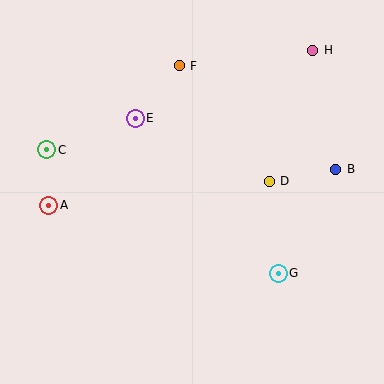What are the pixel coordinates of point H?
Point H is at (313, 50).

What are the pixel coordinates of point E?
Point E is at (135, 118).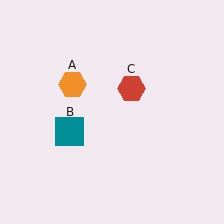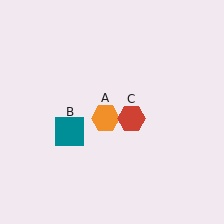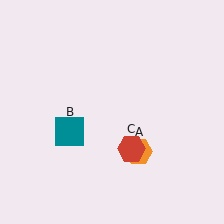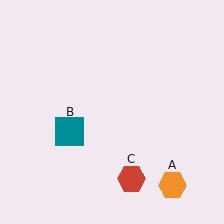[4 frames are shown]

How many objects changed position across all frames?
2 objects changed position: orange hexagon (object A), red hexagon (object C).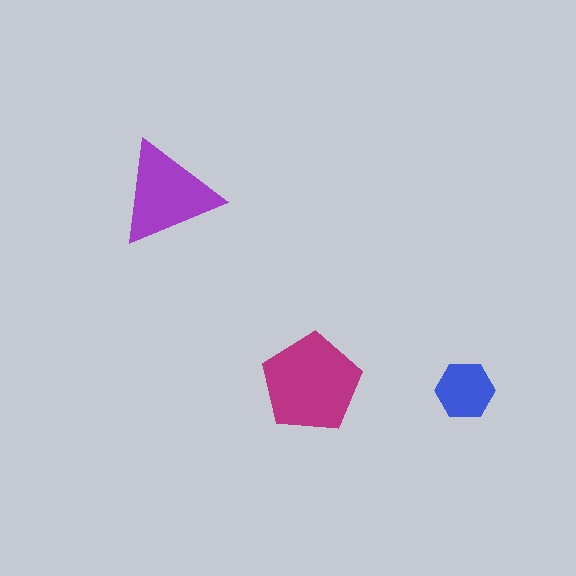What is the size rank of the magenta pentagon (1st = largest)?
1st.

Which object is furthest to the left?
The purple triangle is leftmost.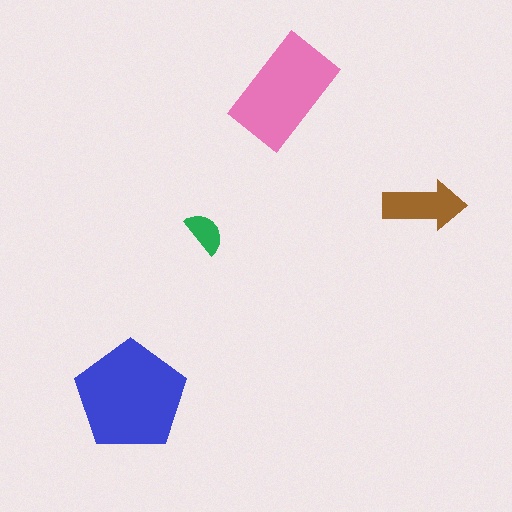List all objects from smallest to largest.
The green semicircle, the brown arrow, the pink rectangle, the blue pentagon.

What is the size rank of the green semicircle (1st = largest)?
4th.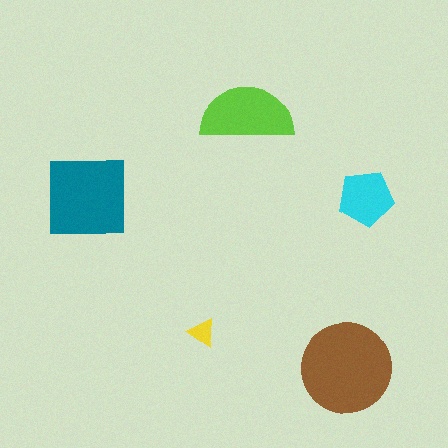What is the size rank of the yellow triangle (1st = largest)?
5th.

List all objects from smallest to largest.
The yellow triangle, the cyan pentagon, the lime semicircle, the teal square, the brown circle.